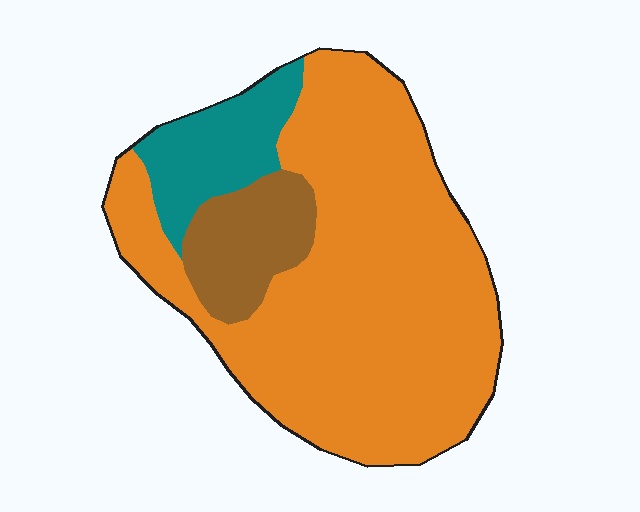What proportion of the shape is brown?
Brown covers around 15% of the shape.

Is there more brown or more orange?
Orange.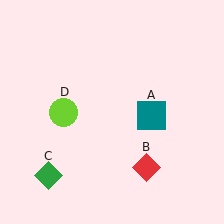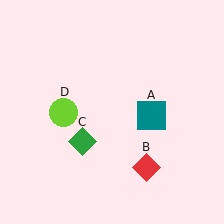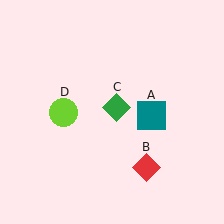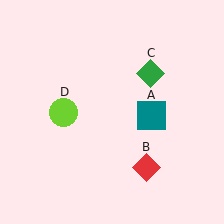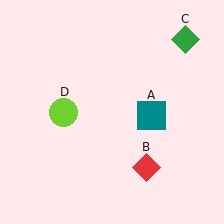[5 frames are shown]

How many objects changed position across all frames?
1 object changed position: green diamond (object C).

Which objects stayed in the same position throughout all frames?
Teal square (object A) and red diamond (object B) and lime circle (object D) remained stationary.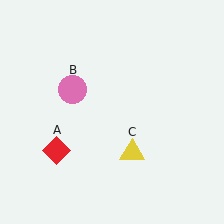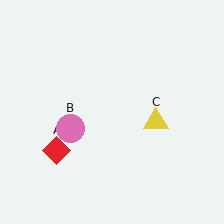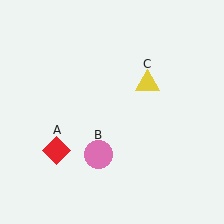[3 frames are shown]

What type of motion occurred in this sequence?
The pink circle (object B), yellow triangle (object C) rotated counterclockwise around the center of the scene.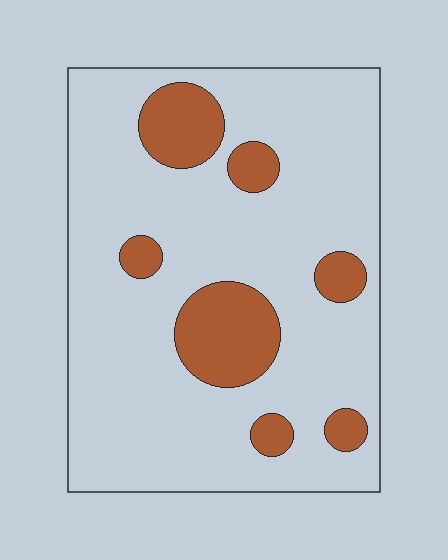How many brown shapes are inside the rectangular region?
7.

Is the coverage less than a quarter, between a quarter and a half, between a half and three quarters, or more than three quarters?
Less than a quarter.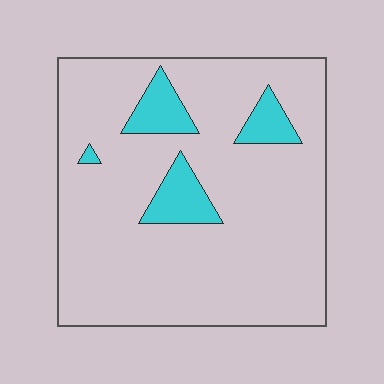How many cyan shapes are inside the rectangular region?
4.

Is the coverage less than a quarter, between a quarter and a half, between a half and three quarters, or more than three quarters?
Less than a quarter.